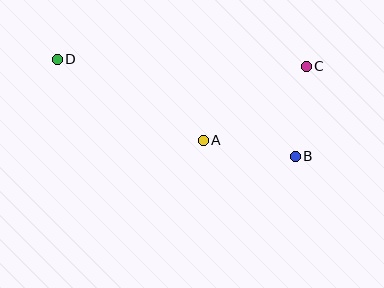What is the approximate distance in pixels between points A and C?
The distance between A and C is approximately 127 pixels.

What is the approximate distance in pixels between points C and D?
The distance between C and D is approximately 249 pixels.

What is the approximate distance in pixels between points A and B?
The distance between A and B is approximately 93 pixels.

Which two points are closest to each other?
Points B and C are closest to each other.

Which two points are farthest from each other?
Points B and D are farthest from each other.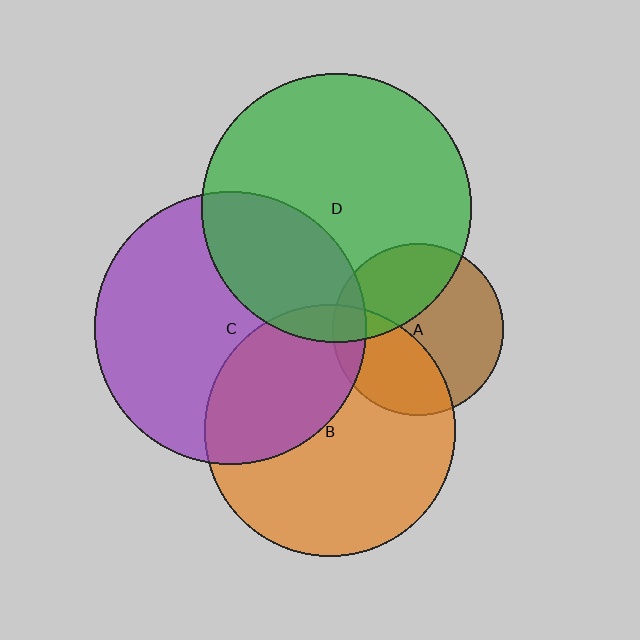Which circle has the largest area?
Circle C (purple).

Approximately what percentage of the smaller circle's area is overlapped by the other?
Approximately 35%.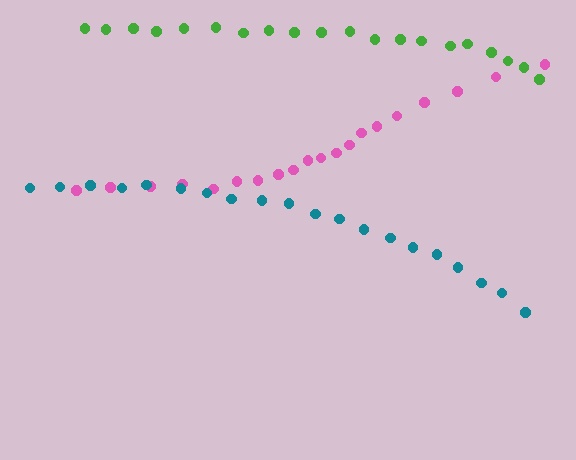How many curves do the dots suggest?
There are 3 distinct paths.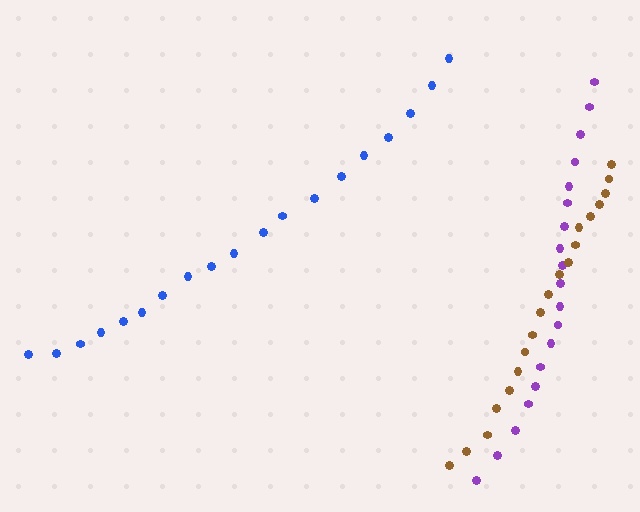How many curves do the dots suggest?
There are 3 distinct paths.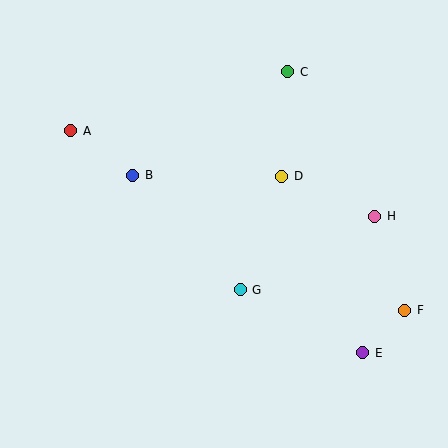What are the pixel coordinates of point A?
Point A is at (71, 131).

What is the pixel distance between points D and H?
The distance between D and H is 101 pixels.